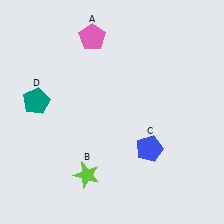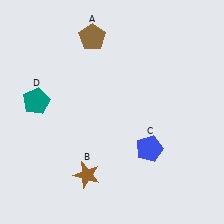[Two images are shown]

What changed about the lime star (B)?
In Image 1, B is lime. In Image 2, it changed to brown.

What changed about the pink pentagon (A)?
In Image 1, A is pink. In Image 2, it changed to brown.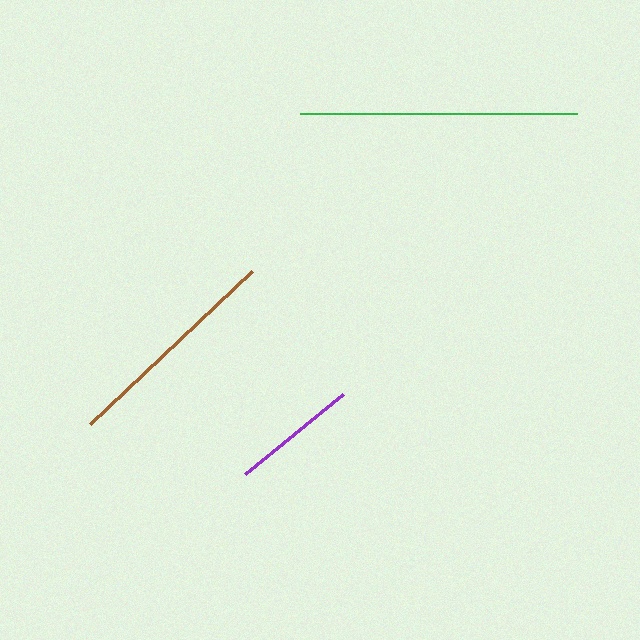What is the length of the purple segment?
The purple segment is approximately 127 pixels long.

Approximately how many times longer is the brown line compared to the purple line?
The brown line is approximately 1.8 times the length of the purple line.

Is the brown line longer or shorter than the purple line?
The brown line is longer than the purple line.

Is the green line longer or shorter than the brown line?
The green line is longer than the brown line.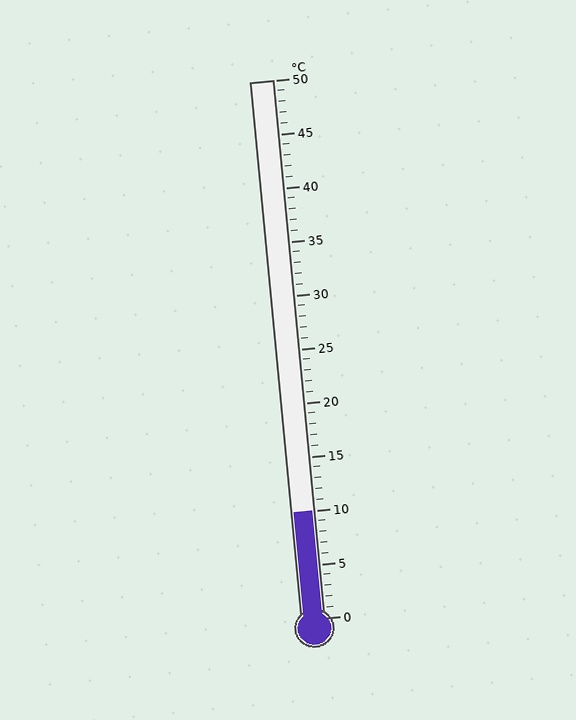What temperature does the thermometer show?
The thermometer shows approximately 10°C.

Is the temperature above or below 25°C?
The temperature is below 25°C.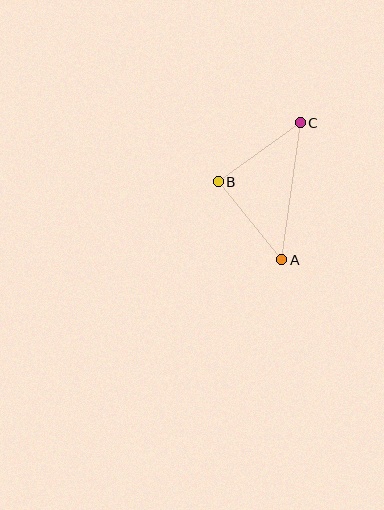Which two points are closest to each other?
Points A and B are closest to each other.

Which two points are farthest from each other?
Points A and C are farthest from each other.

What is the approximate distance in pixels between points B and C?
The distance between B and C is approximately 101 pixels.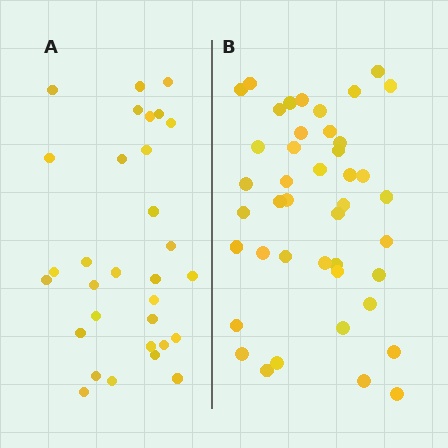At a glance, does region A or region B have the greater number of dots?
Region B (the right region) has more dots.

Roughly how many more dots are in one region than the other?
Region B has roughly 12 or so more dots than region A.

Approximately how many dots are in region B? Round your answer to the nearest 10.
About 40 dots. (The exact count is 43, which rounds to 40.)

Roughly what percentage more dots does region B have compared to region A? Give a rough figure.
About 40% more.